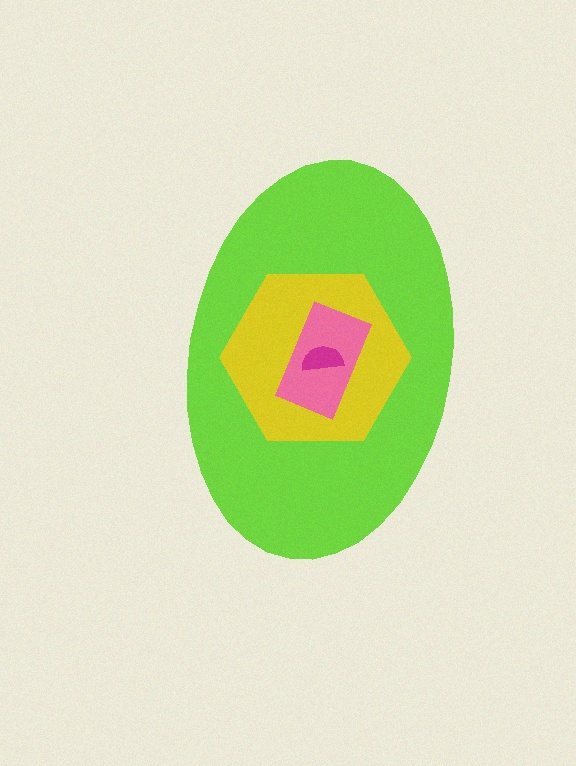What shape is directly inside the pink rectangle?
The magenta semicircle.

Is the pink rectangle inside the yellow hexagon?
Yes.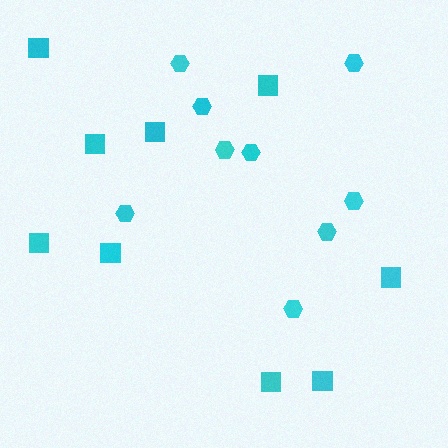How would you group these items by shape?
There are 2 groups: one group of squares (9) and one group of hexagons (9).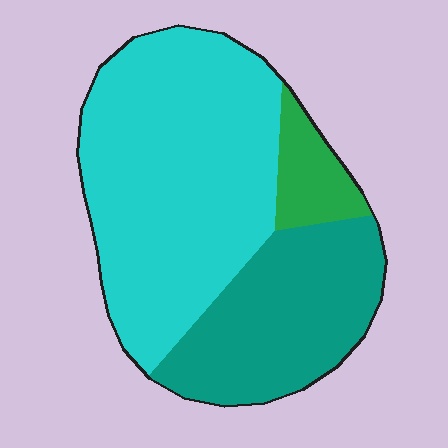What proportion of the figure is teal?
Teal takes up between a quarter and a half of the figure.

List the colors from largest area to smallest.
From largest to smallest: cyan, teal, green.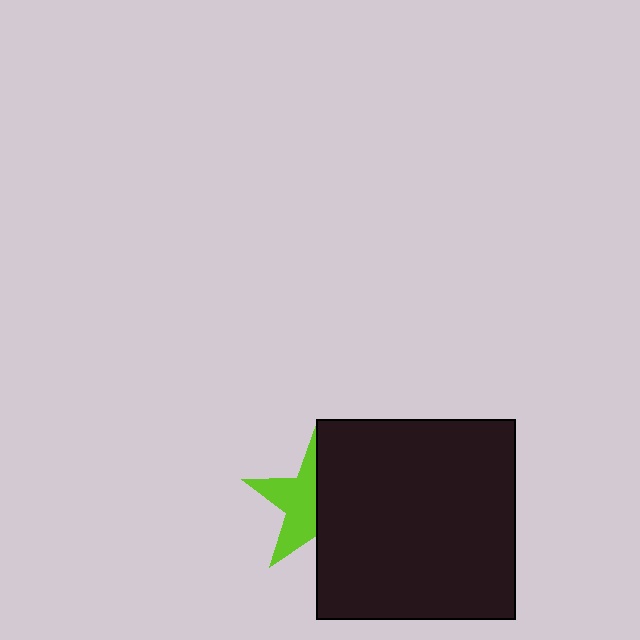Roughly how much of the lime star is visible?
About half of it is visible (roughly 49%).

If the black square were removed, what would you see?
You would see the complete lime star.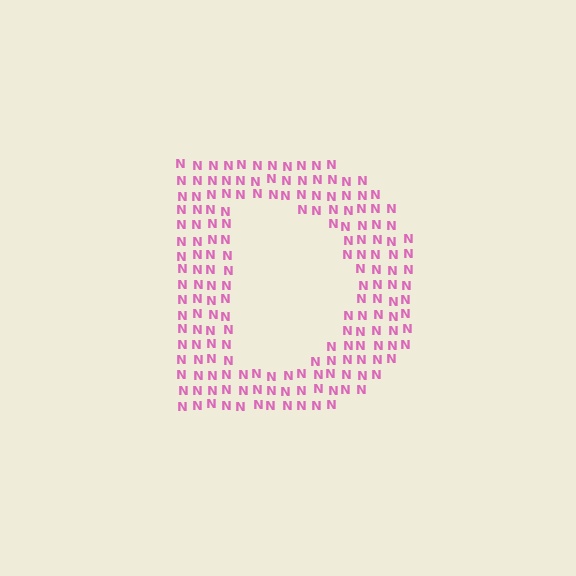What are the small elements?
The small elements are letter N's.